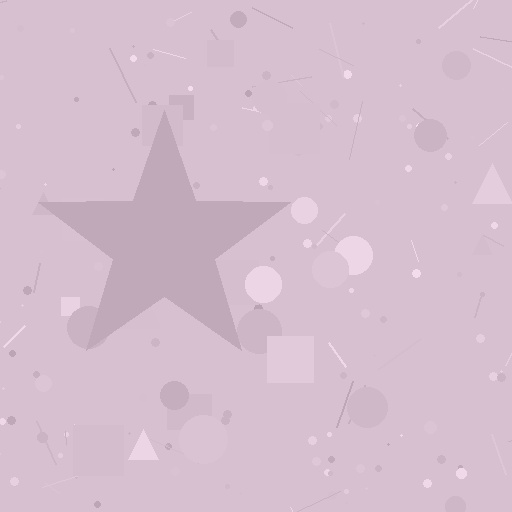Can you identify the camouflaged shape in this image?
The camouflaged shape is a star.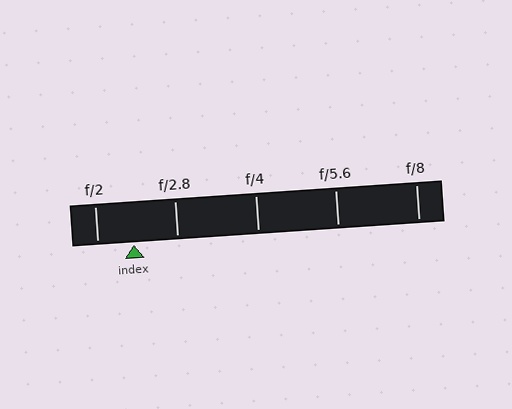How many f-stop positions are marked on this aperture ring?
There are 5 f-stop positions marked.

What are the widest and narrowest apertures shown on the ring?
The widest aperture shown is f/2 and the narrowest is f/8.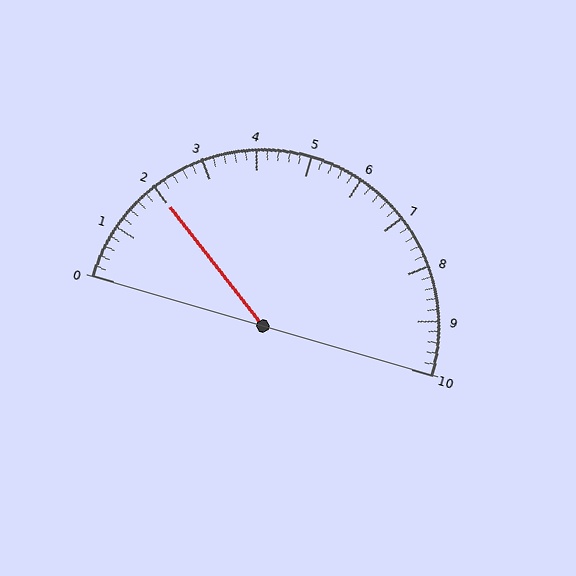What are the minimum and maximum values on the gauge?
The gauge ranges from 0 to 10.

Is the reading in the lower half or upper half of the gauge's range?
The reading is in the lower half of the range (0 to 10).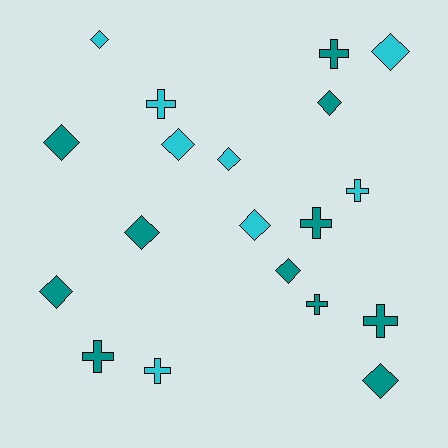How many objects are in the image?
There are 19 objects.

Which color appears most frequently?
Teal, with 11 objects.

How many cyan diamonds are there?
There are 5 cyan diamonds.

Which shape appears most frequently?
Diamond, with 11 objects.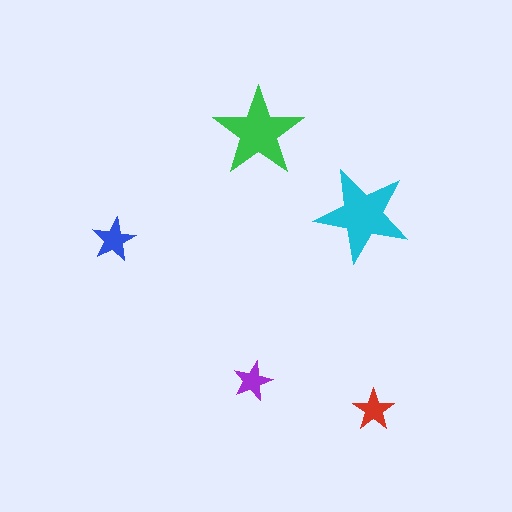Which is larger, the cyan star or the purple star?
The cyan one.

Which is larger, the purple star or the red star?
The red one.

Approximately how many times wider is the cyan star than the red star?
About 2.5 times wider.